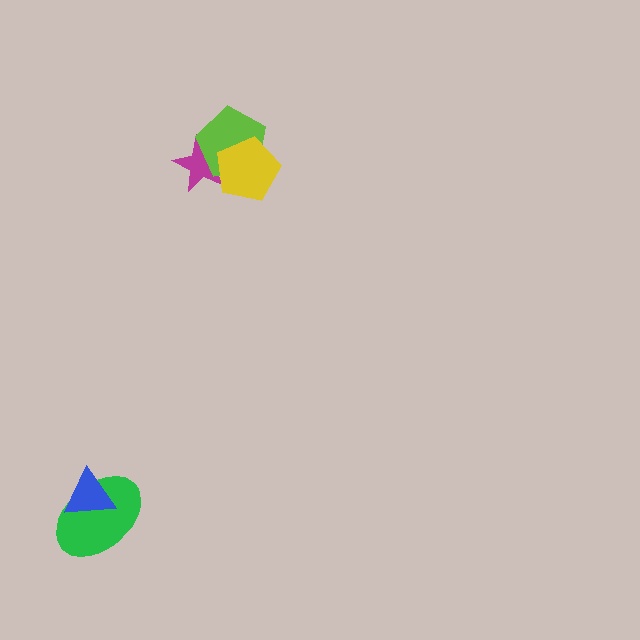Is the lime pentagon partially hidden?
Yes, it is partially covered by another shape.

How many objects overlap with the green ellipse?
1 object overlaps with the green ellipse.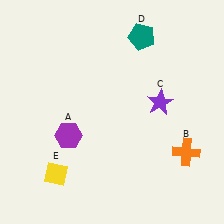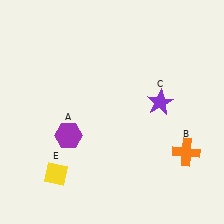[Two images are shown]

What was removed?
The teal pentagon (D) was removed in Image 2.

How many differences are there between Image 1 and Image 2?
There is 1 difference between the two images.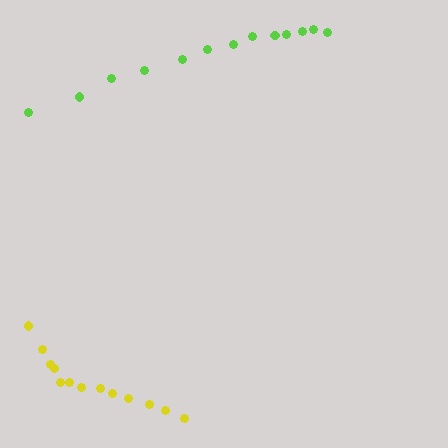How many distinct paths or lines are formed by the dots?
There are 2 distinct paths.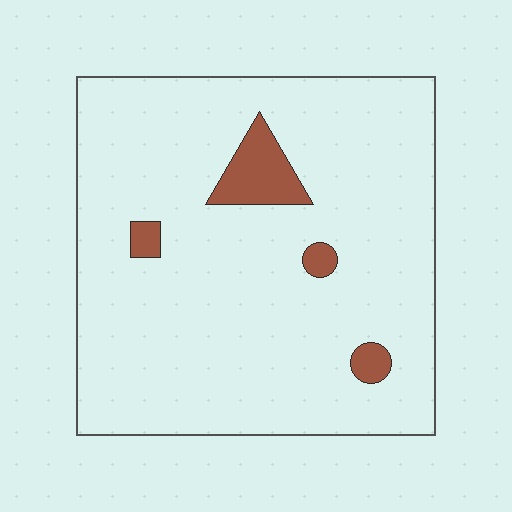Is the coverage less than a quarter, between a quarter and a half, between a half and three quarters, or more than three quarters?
Less than a quarter.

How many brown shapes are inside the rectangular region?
4.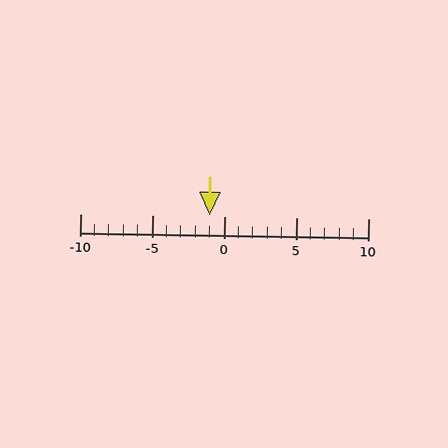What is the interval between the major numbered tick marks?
The major tick marks are spaced 5 units apart.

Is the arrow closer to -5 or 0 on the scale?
The arrow is closer to 0.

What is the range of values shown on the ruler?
The ruler shows values from -10 to 10.